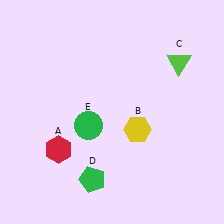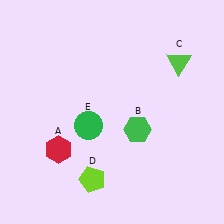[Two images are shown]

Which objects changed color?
B changed from yellow to green. D changed from green to lime.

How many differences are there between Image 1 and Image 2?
There are 2 differences between the two images.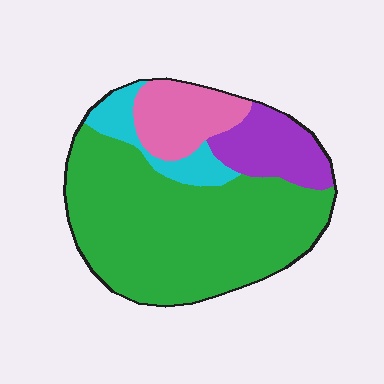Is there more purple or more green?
Green.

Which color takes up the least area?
Cyan, at roughly 10%.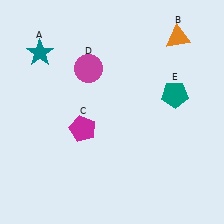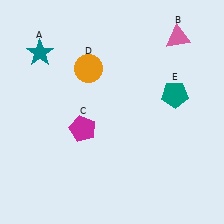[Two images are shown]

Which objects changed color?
B changed from orange to pink. D changed from magenta to orange.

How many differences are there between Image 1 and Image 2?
There are 2 differences between the two images.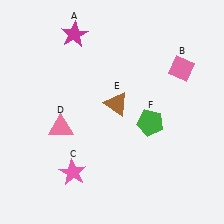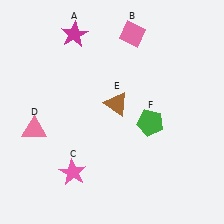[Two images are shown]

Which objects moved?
The objects that moved are: the pink diamond (B), the pink triangle (D).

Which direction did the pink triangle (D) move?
The pink triangle (D) moved left.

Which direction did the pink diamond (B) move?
The pink diamond (B) moved left.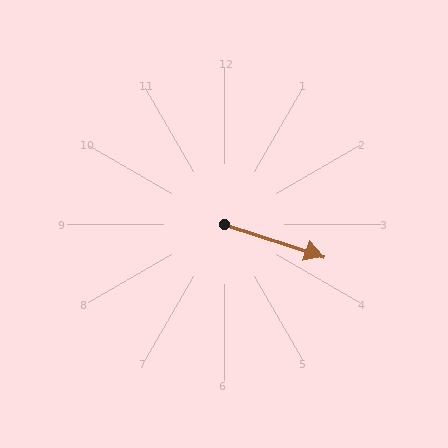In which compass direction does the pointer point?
East.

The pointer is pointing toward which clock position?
Roughly 4 o'clock.